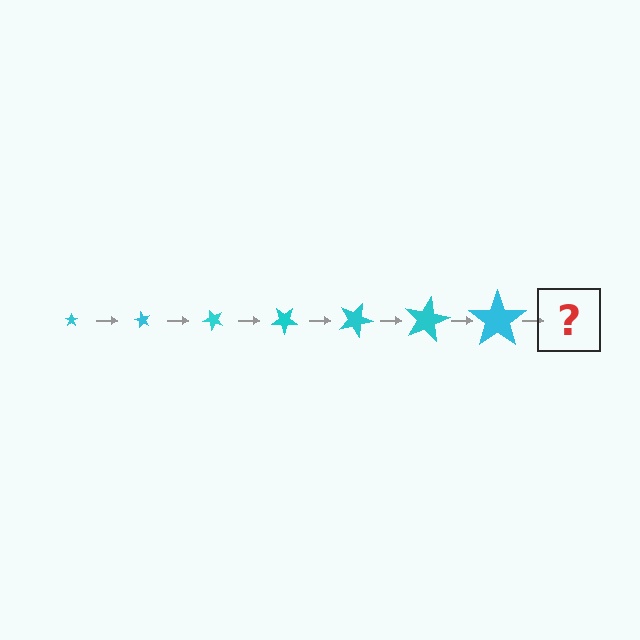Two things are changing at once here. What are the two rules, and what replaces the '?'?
The two rules are that the star grows larger each step and it rotates 60 degrees each step. The '?' should be a star, larger than the previous one and rotated 420 degrees from the start.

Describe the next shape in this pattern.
It should be a star, larger than the previous one and rotated 420 degrees from the start.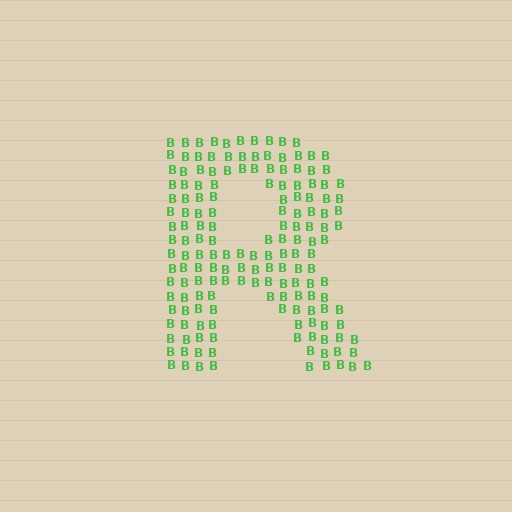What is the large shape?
The large shape is the letter R.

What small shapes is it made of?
It is made of small letter B's.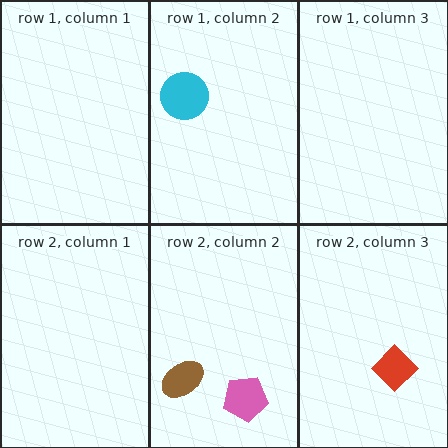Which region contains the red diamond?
The row 2, column 3 region.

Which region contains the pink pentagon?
The row 2, column 2 region.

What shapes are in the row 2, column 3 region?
The red diamond.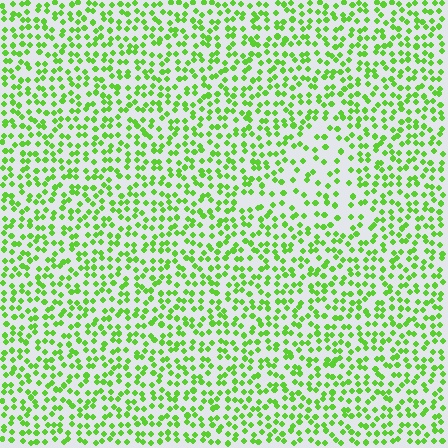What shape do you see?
I see a triangle.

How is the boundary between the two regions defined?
The boundary is defined by a change in element density (approximately 1.8x ratio). All elements are the same color, size, and shape.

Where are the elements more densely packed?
The elements are more densely packed outside the triangle boundary.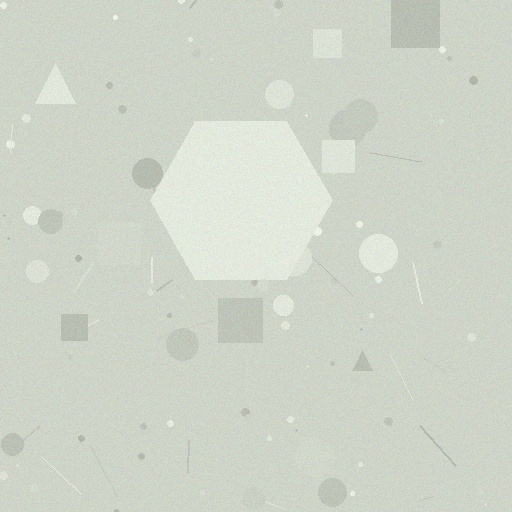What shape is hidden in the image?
A hexagon is hidden in the image.